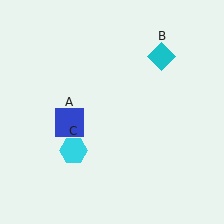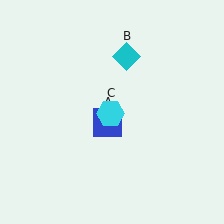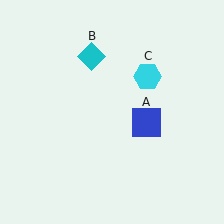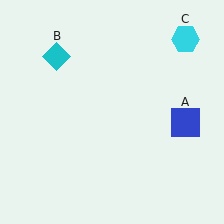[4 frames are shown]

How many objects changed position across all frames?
3 objects changed position: blue square (object A), cyan diamond (object B), cyan hexagon (object C).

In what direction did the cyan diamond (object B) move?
The cyan diamond (object B) moved left.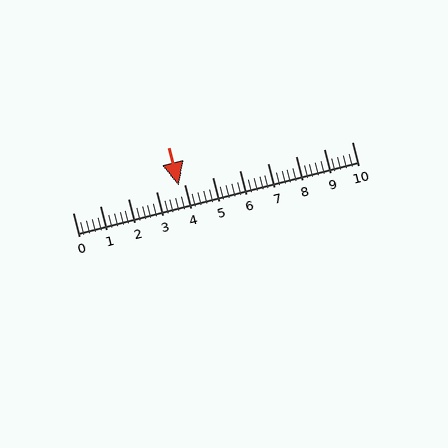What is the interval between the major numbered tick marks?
The major tick marks are spaced 1 units apart.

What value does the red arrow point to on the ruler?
The red arrow points to approximately 3.8.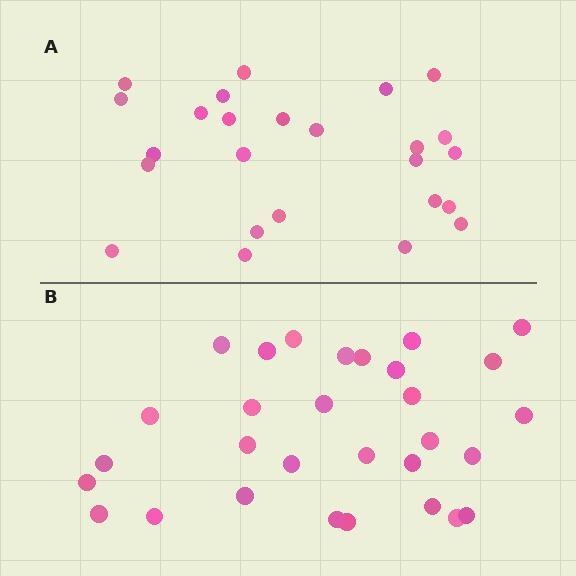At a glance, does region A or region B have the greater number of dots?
Region B (the bottom region) has more dots.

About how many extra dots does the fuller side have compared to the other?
Region B has about 5 more dots than region A.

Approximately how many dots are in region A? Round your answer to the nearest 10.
About 20 dots. (The exact count is 25, which rounds to 20.)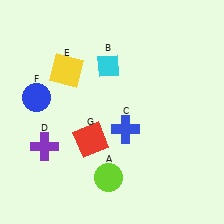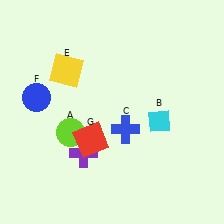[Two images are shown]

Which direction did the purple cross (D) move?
The purple cross (D) moved right.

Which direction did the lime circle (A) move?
The lime circle (A) moved up.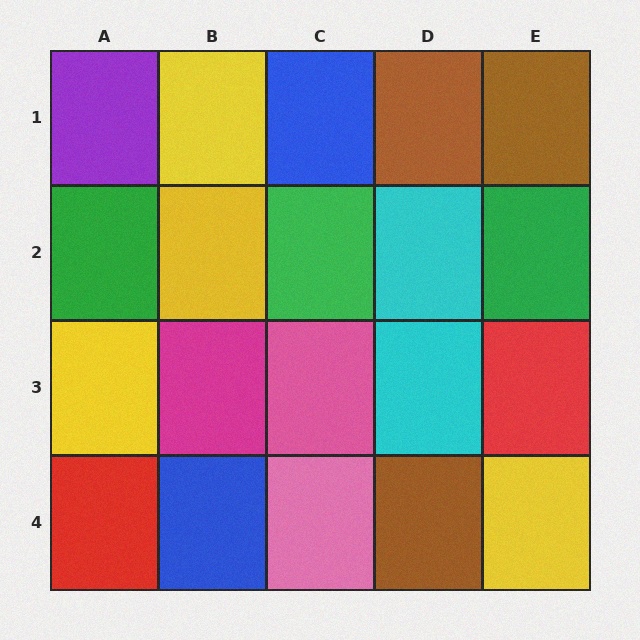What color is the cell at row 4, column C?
Pink.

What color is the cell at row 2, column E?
Green.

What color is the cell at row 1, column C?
Blue.